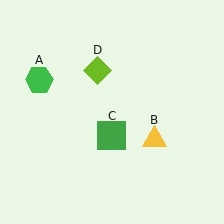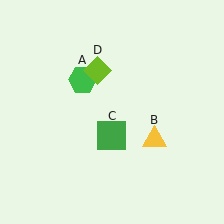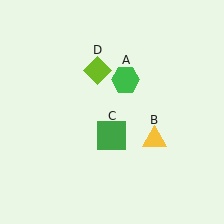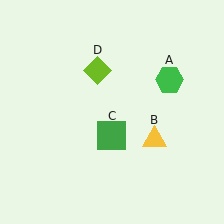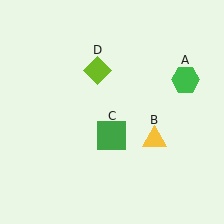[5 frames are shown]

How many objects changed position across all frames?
1 object changed position: green hexagon (object A).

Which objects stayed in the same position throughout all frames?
Yellow triangle (object B) and green square (object C) and lime diamond (object D) remained stationary.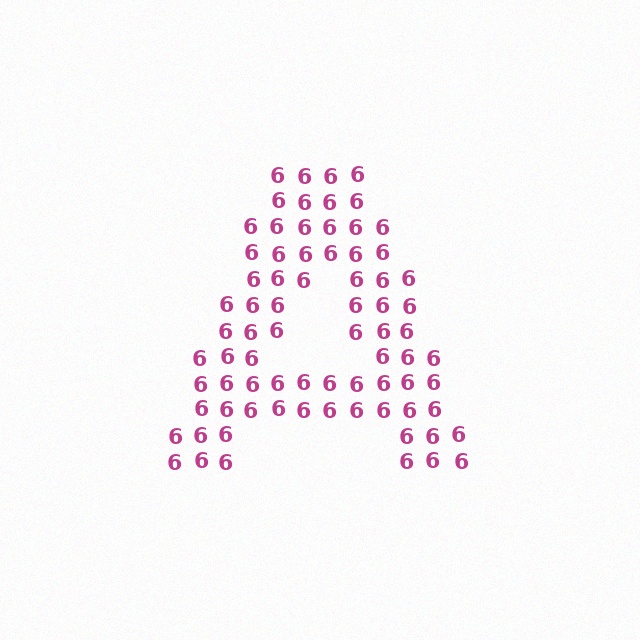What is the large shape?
The large shape is the letter A.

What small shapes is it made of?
It is made of small digit 6's.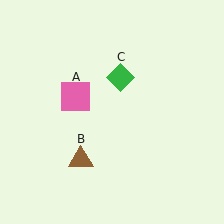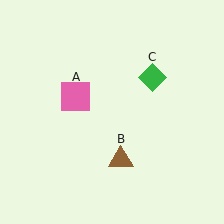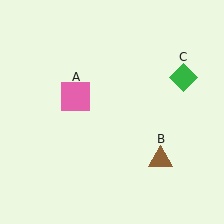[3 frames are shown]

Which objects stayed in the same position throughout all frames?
Pink square (object A) remained stationary.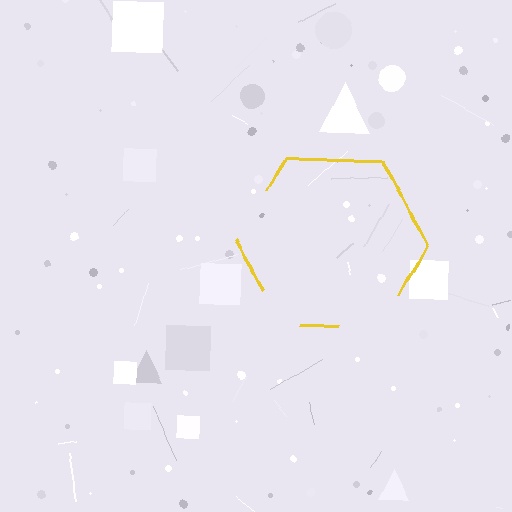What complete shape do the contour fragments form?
The contour fragments form a hexagon.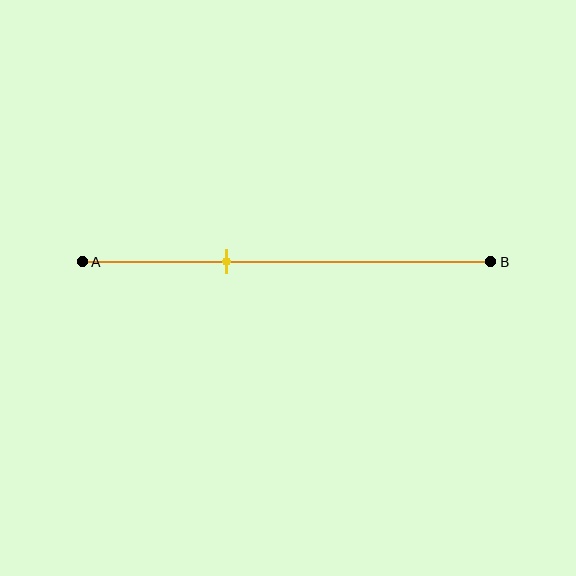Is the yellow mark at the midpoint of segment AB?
No, the mark is at about 35% from A, not at the 50% midpoint.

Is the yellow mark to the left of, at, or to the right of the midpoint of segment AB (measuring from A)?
The yellow mark is to the left of the midpoint of segment AB.